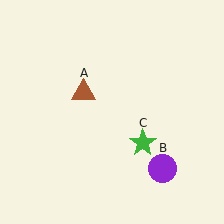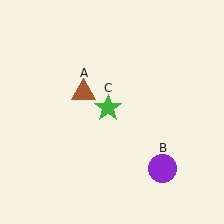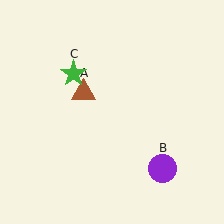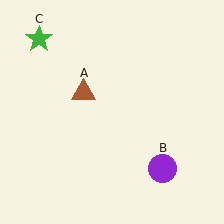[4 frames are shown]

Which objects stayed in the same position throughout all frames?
Brown triangle (object A) and purple circle (object B) remained stationary.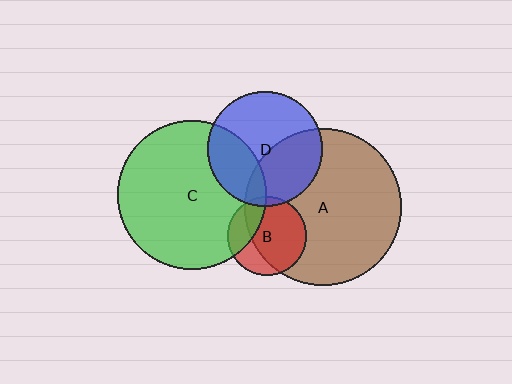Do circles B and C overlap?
Yes.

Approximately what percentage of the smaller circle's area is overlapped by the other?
Approximately 30%.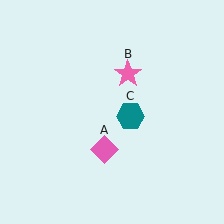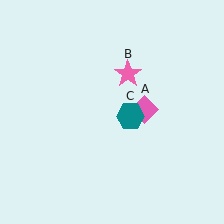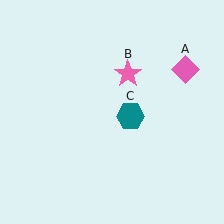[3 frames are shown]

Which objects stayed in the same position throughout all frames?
Pink star (object B) and teal hexagon (object C) remained stationary.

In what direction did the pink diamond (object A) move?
The pink diamond (object A) moved up and to the right.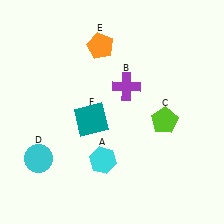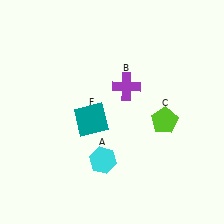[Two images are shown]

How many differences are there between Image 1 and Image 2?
There are 2 differences between the two images.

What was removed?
The cyan circle (D), the orange pentagon (E) were removed in Image 2.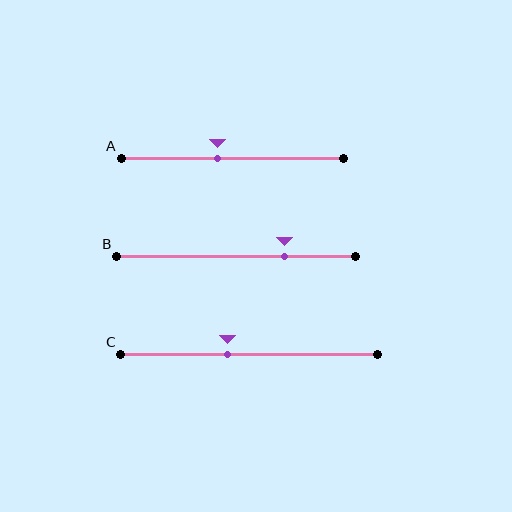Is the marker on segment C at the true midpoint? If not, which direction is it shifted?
No, the marker on segment C is shifted to the left by about 9% of the segment length.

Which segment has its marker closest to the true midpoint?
Segment A has its marker closest to the true midpoint.